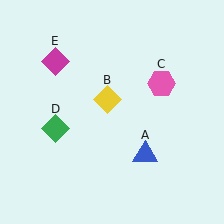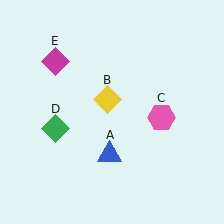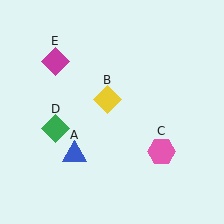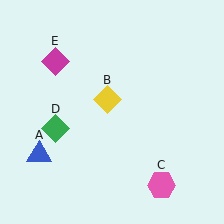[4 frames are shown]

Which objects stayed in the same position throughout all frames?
Yellow diamond (object B) and green diamond (object D) and magenta diamond (object E) remained stationary.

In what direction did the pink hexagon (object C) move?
The pink hexagon (object C) moved down.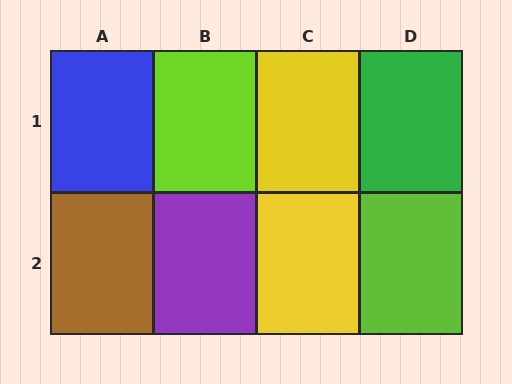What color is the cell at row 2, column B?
Purple.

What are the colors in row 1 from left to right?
Blue, lime, yellow, green.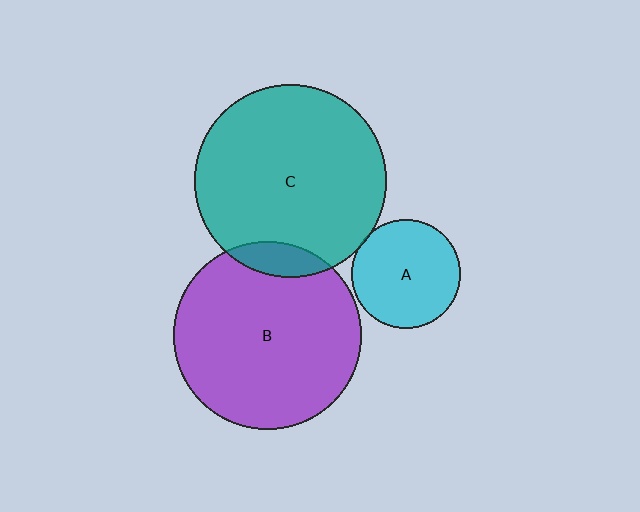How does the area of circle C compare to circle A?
Approximately 3.1 times.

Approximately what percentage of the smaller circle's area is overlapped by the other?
Approximately 5%.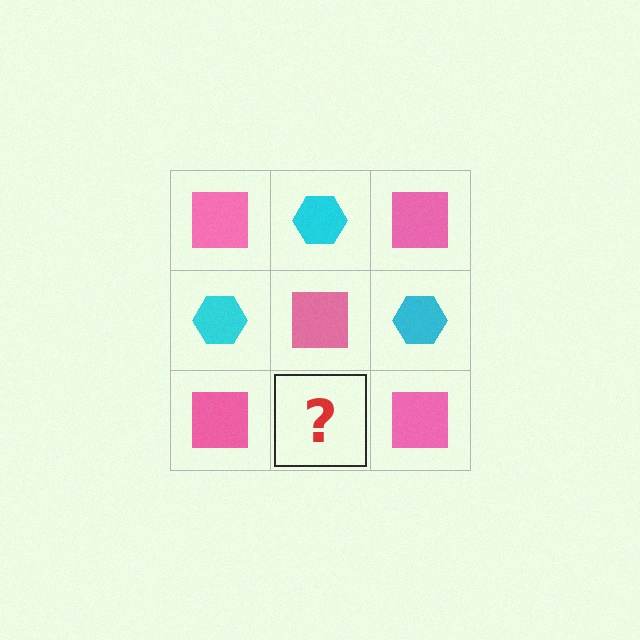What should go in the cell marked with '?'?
The missing cell should contain a cyan hexagon.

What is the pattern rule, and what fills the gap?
The rule is that it alternates pink square and cyan hexagon in a checkerboard pattern. The gap should be filled with a cyan hexagon.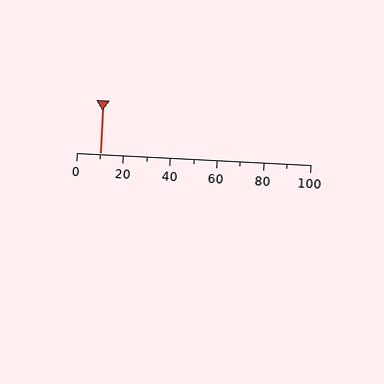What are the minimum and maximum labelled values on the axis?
The axis runs from 0 to 100.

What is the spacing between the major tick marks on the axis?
The major ticks are spaced 20 apart.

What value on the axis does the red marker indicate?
The marker indicates approximately 10.